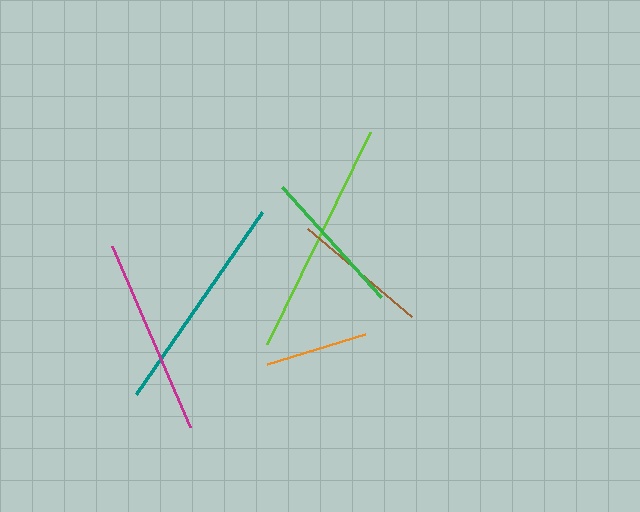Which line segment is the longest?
The lime line is the longest at approximately 235 pixels.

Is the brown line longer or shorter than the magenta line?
The magenta line is longer than the brown line.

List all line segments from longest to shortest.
From longest to shortest: lime, teal, magenta, green, brown, orange.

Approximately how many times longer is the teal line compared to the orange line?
The teal line is approximately 2.2 times the length of the orange line.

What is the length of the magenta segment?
The magenta segment is approximately 197 pixels long.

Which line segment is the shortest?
The orange line is the shortest at approximately 103 pixels.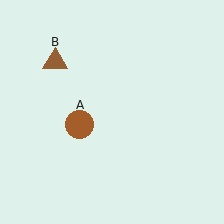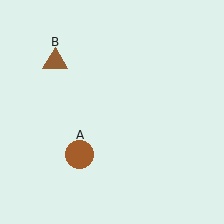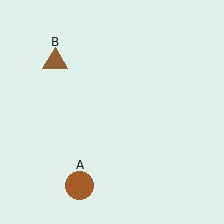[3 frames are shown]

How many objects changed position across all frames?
1 object changed position: brown circle (object A).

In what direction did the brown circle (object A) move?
The brown circle (object A) moved down.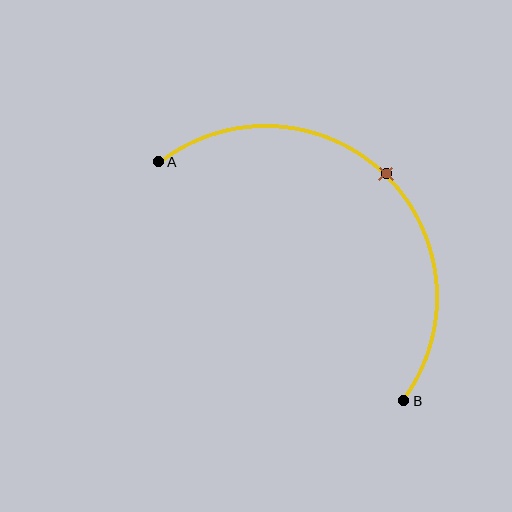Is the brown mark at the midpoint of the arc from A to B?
Yes. The brown mark lies on the arc at equal arc-length from both A and B — it is the arc midpoint.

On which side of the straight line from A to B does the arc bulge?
The arc bulges above and to the right of the straight line connecting A and B.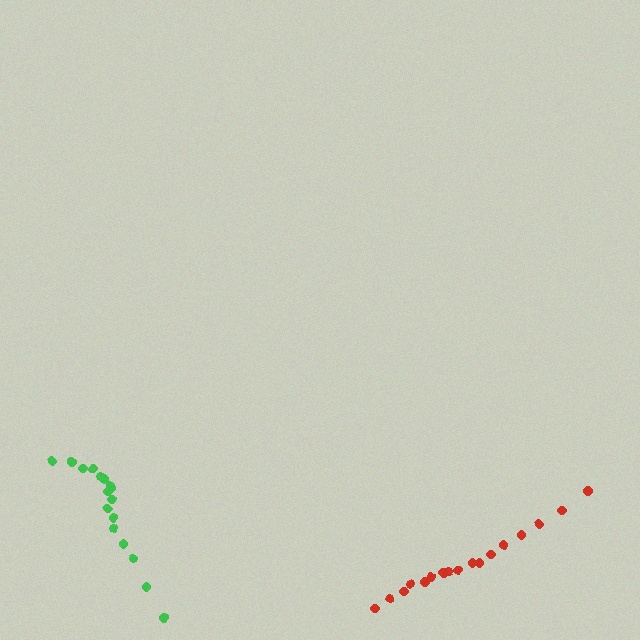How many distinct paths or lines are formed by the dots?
There are 2 distinct paths.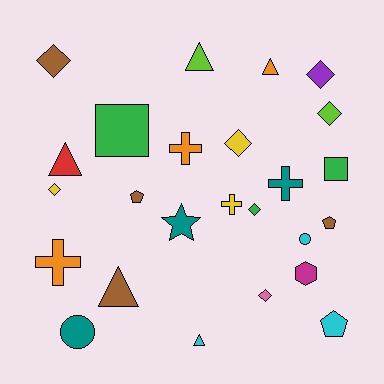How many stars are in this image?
There is 1 star.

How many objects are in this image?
There are 25 objects.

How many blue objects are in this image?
There are no blue objects.